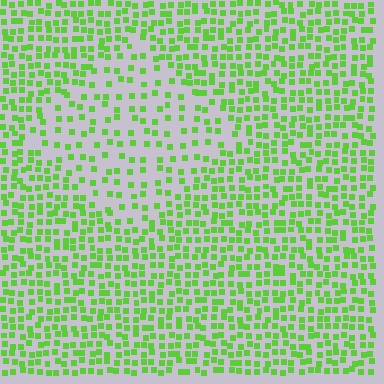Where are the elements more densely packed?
The elements are more densely packed outside the diamond boundary.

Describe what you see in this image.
The image contains small lime elements arranged at two different densities. A diamond-shaped region is visible where the elements are less densely packed than the surrounding area.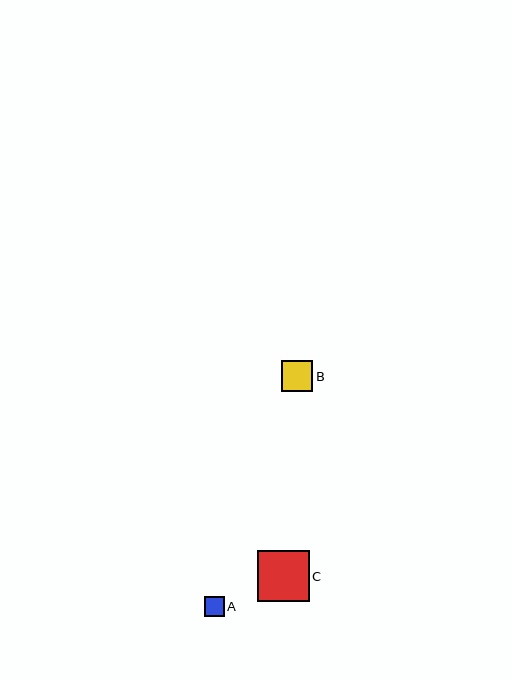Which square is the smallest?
Square A is the smallest with a size of approximately 19 pixels.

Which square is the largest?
Square C is the largest with a size of approximately 52 pixels.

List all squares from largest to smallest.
From largest to smallest: C, B, A.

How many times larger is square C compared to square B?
Square C is approximately 1.7 times the size of square B.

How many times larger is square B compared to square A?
Square B is approximately 1.6 times the size of square A.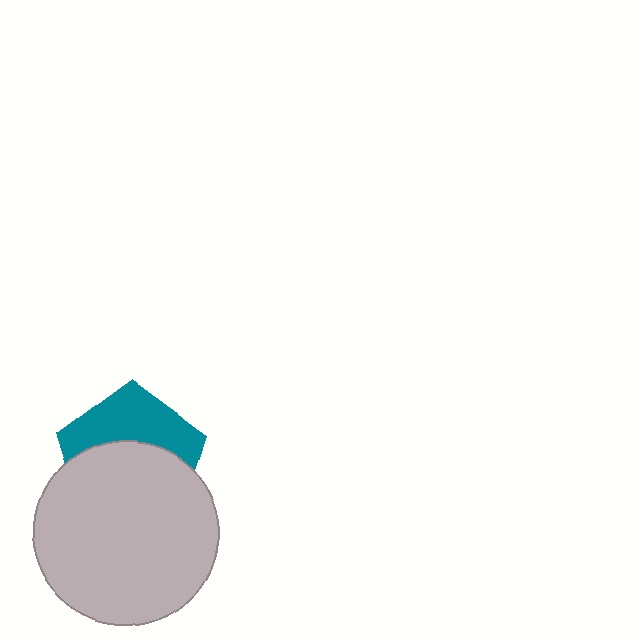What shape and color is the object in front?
The object in front is a light gray circle.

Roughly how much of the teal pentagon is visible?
A small part of it is visible (roughly 42%).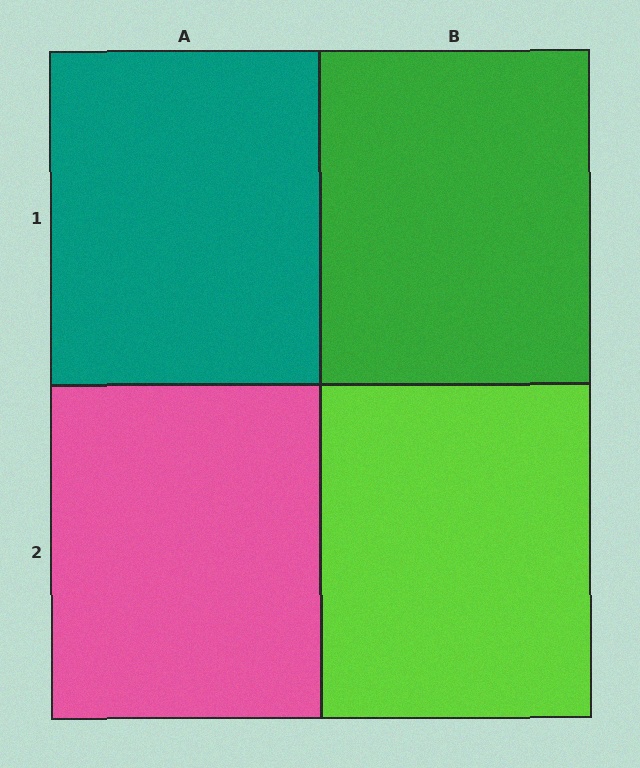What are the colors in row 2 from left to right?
Pink, lime.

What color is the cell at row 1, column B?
Green.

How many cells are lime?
1 cell is lime.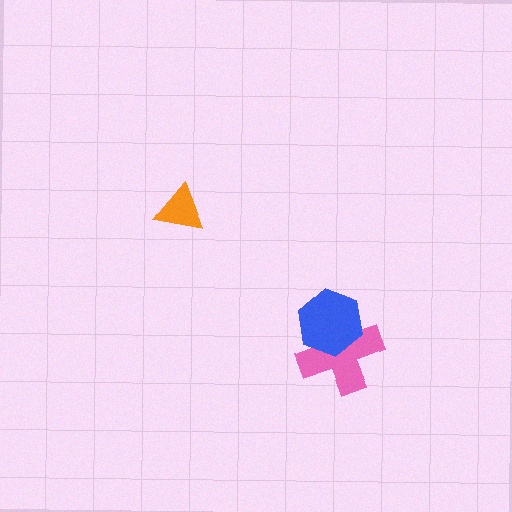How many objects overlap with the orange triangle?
0 objects overlap with the orange triangle.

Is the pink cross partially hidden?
Yes, it is partially covered by another shape.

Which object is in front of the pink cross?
The blue hexagon is in front of the pink cross.